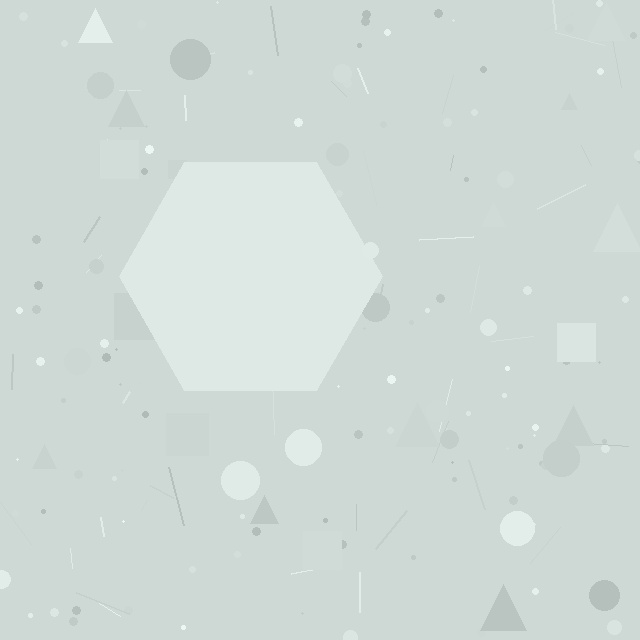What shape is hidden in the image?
A hexagon is hidden in the image.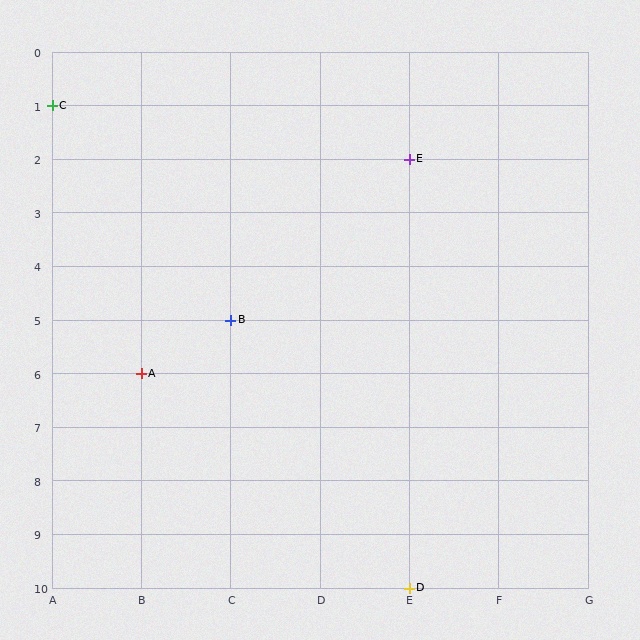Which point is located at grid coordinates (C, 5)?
Point B is at (C, 5).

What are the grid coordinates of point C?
Point C is at grid coordinates (A, 1).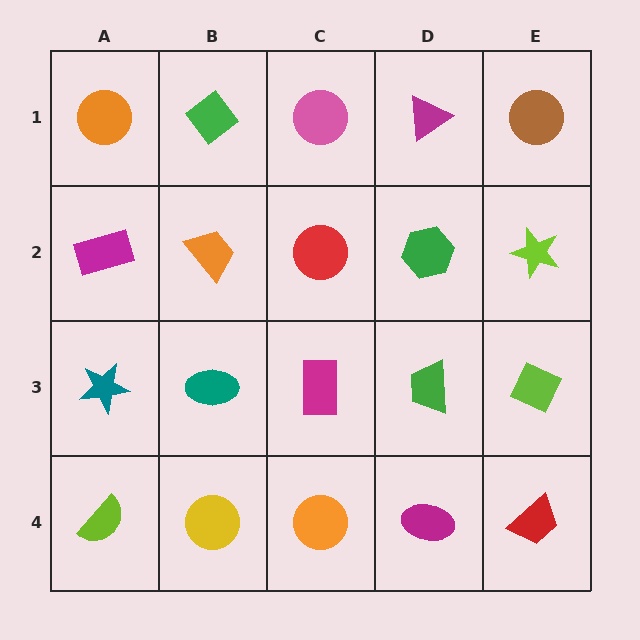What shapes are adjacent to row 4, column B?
A teal ellipse (row 3, column B), a lime semicircle (row 4, column A), an orange circle (row 4, column C).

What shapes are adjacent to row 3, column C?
A red circle (row 2, column C), an orange circle (row 4, column C), a teal ellipse (row 3, column B), a green trapezoid (row 3, column D).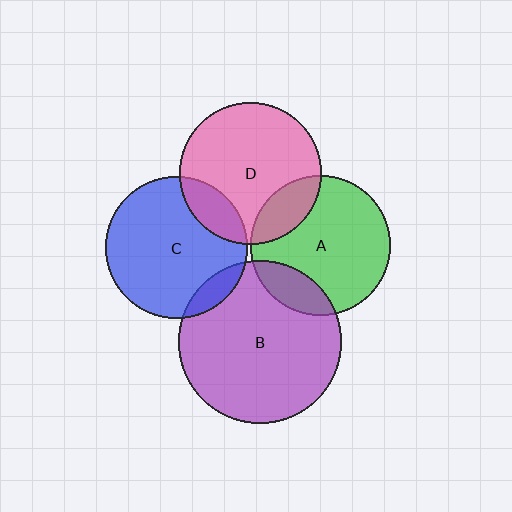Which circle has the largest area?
Circle B (purple).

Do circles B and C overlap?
Yes.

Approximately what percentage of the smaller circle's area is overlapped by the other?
Approximately 10%.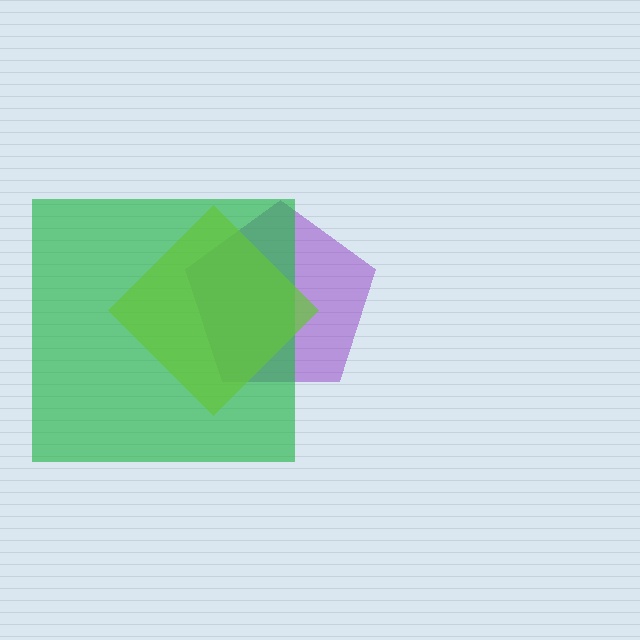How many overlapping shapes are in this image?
There are 3 overlapping shapes in the image.